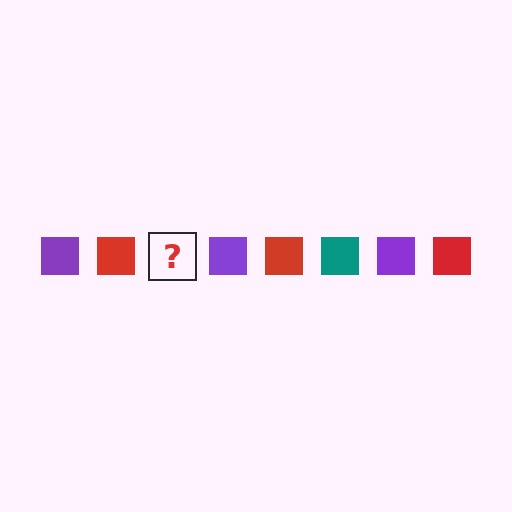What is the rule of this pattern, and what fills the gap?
The rule is that the pattern cycles through purple, red, teal squares. The gap should be filled with a teal square.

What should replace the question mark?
The question mark should be replaced with a teal square.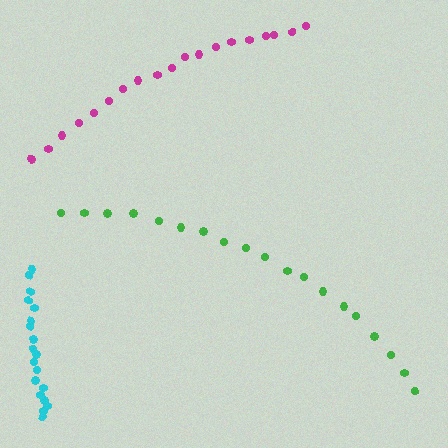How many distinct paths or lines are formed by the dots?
There are 3 distinct paths.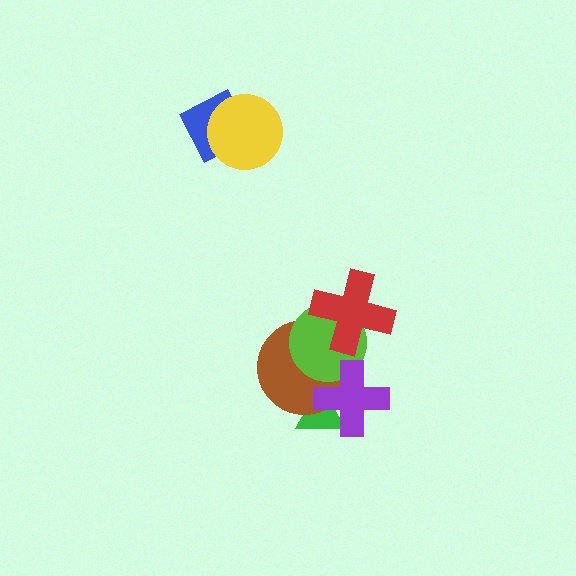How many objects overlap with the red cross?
2 objects overlap with the red cross.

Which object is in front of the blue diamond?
The yellow circle is in front of the blue diamond.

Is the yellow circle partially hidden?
No, no other shape covers it.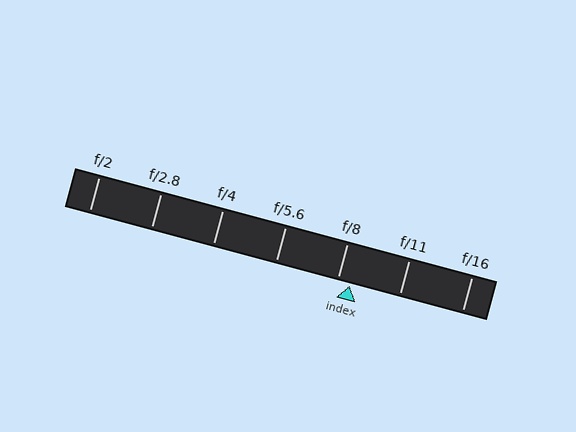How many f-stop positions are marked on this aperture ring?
There are 7 f-stop positions marked.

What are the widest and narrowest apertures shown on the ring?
The widest aperture shown is f/2 and the narrowest is f/16.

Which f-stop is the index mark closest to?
The index mark is closest to f/8.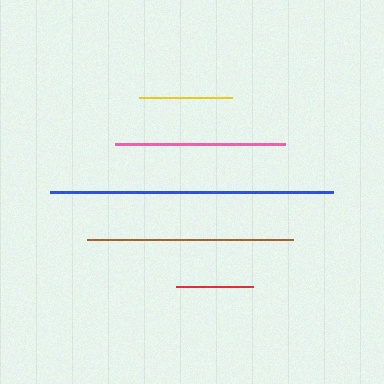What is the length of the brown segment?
The brown segment is approximately 207 pixels long.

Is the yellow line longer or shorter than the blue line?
The blue line is longer than the yellow line.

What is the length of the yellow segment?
The yellow segment is approximately 93 pixels long.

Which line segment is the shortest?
The red line is the shortest at approximately 78 pixels.